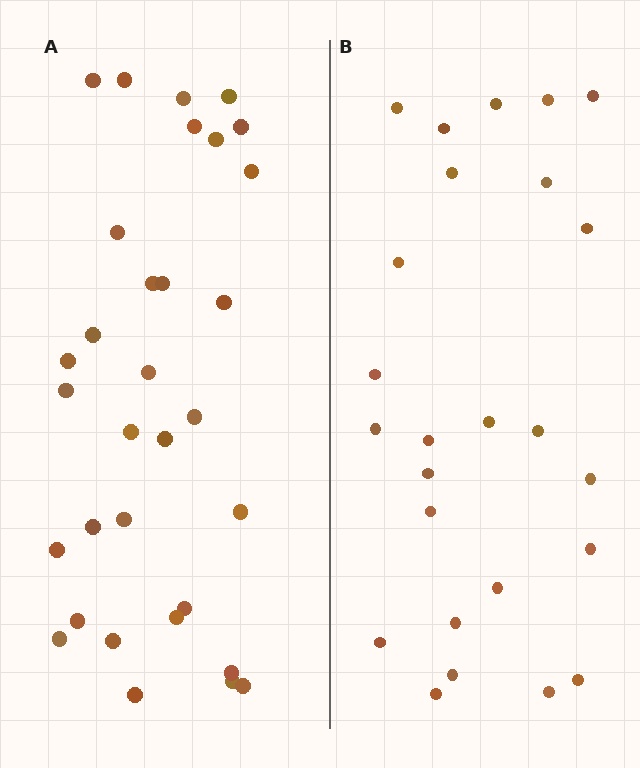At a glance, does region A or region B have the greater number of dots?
Region A (the left region) has more dots.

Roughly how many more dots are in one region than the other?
Region A has roughly 8 or so more dots than region B.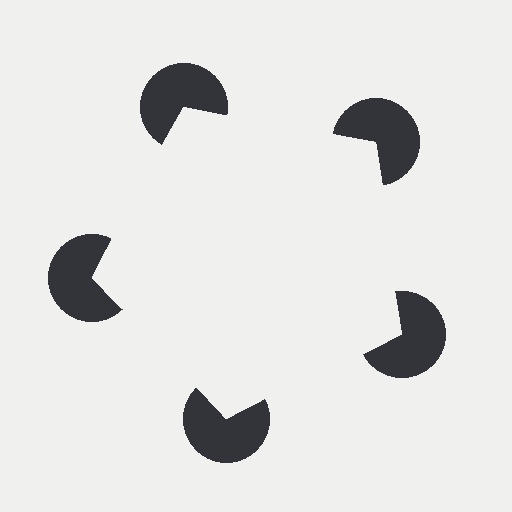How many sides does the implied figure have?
5 sides.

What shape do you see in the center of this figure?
An illusory pentagon — its edges are inferred from the aligned wedge cuts in the pac-man discs, not physically drawn.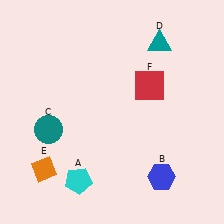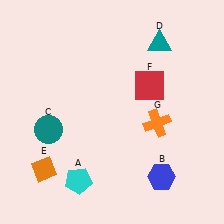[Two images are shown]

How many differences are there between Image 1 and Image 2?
There is 1 difference between the two images.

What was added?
An orange cross (G) was added in Image 2.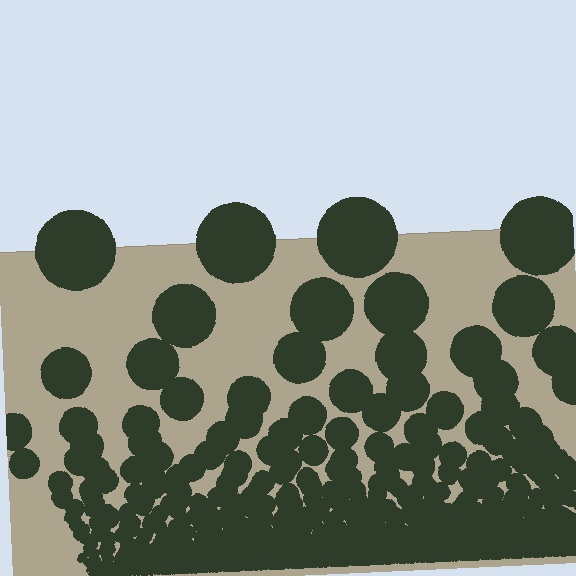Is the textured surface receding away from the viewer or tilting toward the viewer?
The surface appears to tilt toward the viewer. Texture elements get larger and sparser toward the top.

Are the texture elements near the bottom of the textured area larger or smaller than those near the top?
Smaller. The gradient is inverted — elements near the bottom are smaller and denser.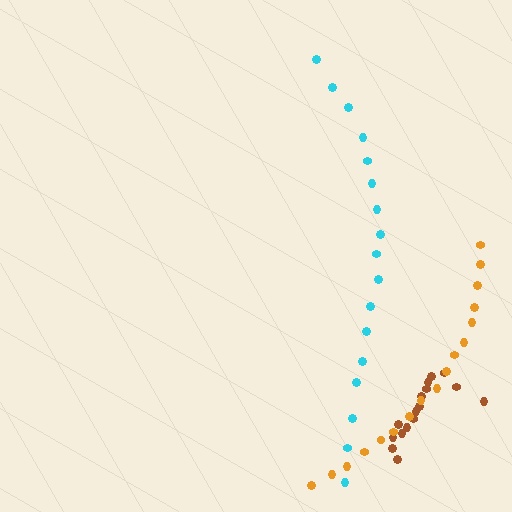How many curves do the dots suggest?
There are 3 distinct paths.